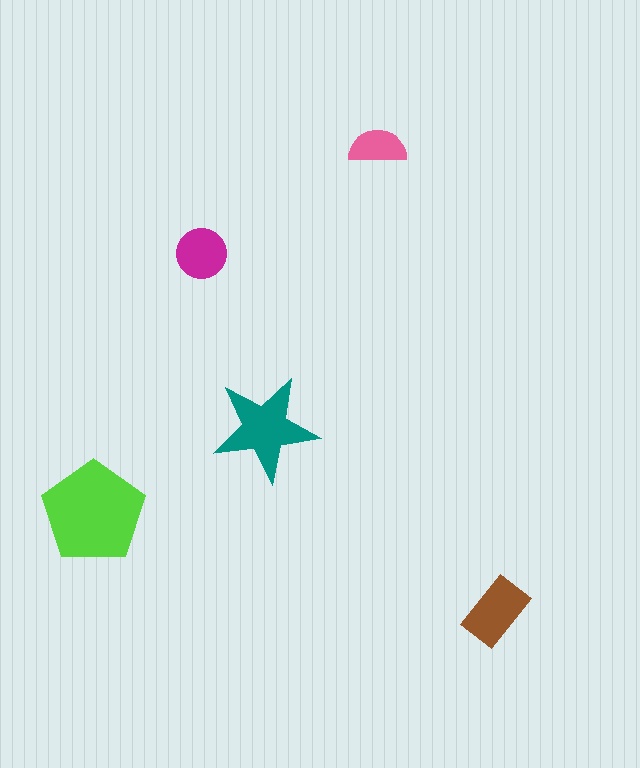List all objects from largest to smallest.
The lime pentagon, the teal star, the brown rectangle, the magenta circle, the pink semicircle.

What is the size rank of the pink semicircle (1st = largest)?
5th.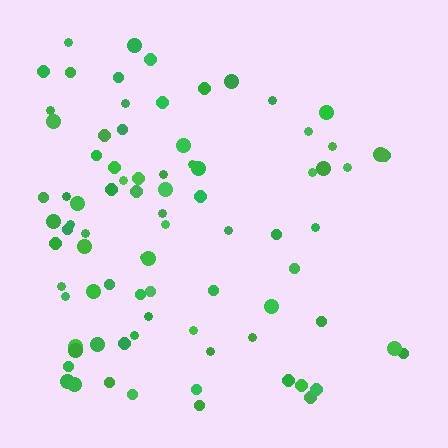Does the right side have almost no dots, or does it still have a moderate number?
Still a moderate number, just noticeably fewer than the left.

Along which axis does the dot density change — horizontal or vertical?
Horizontal.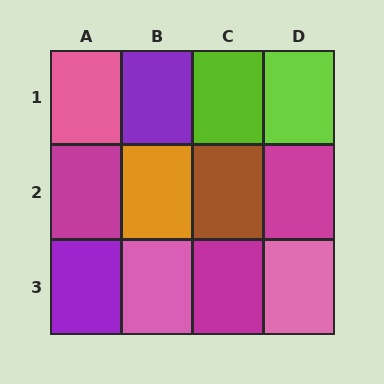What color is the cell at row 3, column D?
Pink.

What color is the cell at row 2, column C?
Brown.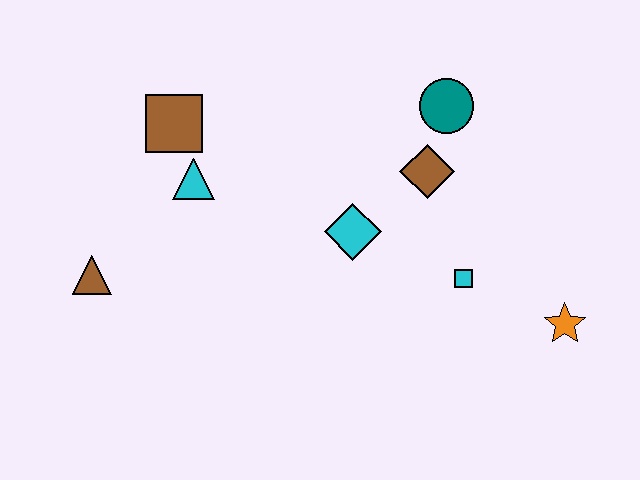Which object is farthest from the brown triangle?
The orange star is farthest from the brown triangle.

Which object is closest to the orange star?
The cyan square is closest to the orange star.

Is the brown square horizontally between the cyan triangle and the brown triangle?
Yes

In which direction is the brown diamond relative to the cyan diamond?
The brown diamond is to the right of the cyan diamond.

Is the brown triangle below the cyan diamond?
Yes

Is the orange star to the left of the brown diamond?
No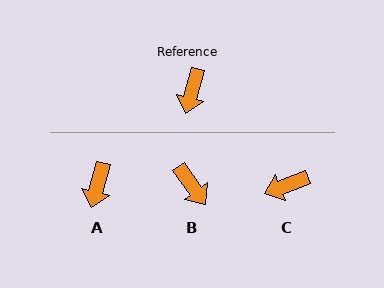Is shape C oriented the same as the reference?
No, it is off by about 54 degrees.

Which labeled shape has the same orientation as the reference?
A.